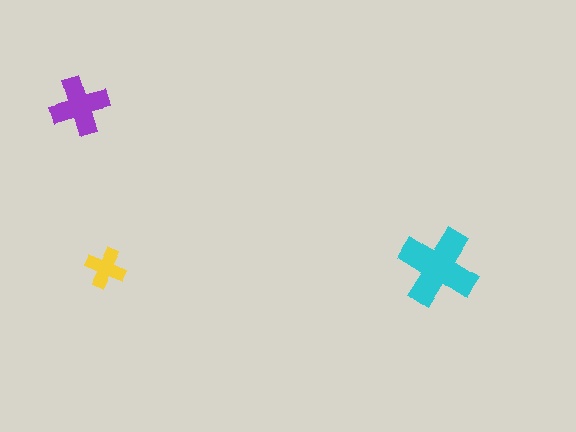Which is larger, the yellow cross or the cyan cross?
The cyan one.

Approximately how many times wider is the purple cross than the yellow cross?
About 1.5 times wider.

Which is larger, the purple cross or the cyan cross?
The cyan one.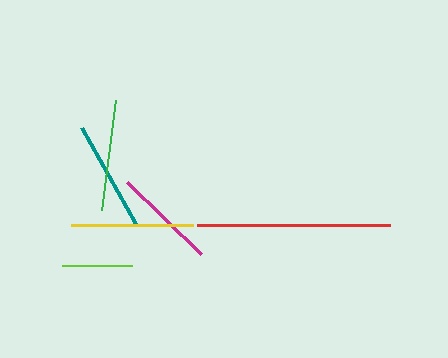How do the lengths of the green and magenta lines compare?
The green and magenta lines are approximately the same length.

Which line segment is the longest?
The red line is the longest at approximately 193 pixels.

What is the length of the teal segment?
The teal segment is approximately 110 pixels long.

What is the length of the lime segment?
The lime segment is approximately 69 pixels long.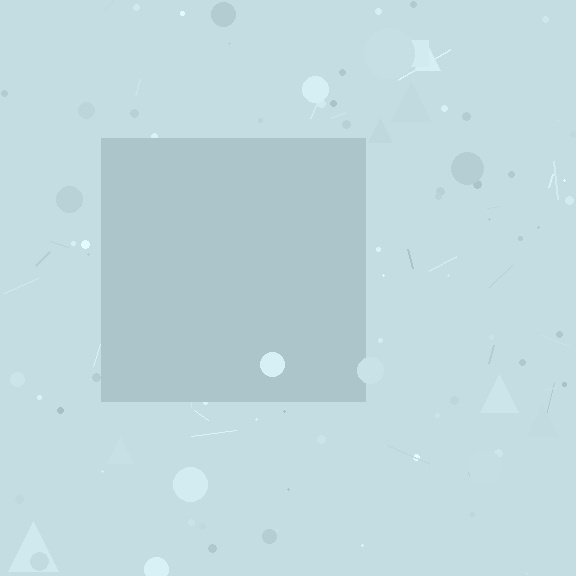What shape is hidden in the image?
A square is hidden in the image.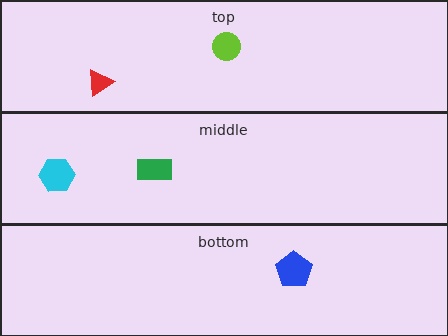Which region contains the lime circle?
The top region.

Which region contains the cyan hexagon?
The middle region.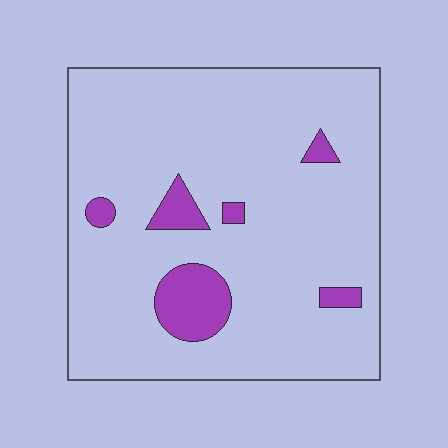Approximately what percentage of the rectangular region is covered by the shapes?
Approximately 10%.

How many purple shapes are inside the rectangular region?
6.